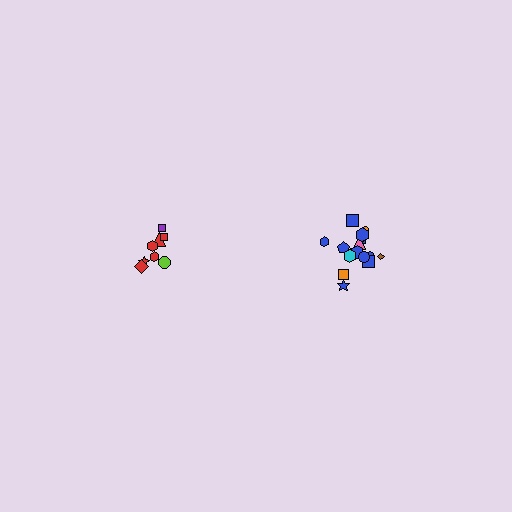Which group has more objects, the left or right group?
The right group.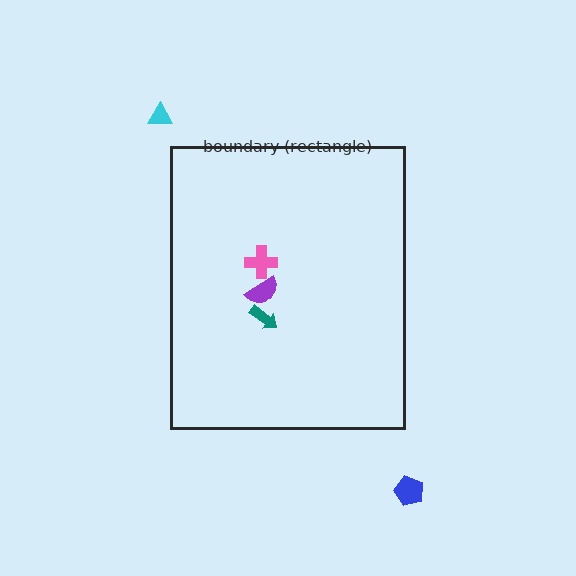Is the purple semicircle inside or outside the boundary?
Inside.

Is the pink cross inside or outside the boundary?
Inside.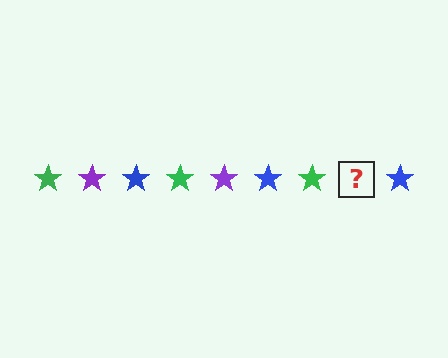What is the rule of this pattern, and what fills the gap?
The rule is that the pattern cycles through green, purple, blue stars. The gap should be filled with a purple star.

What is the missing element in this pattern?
The missing element is a purple star.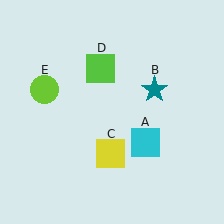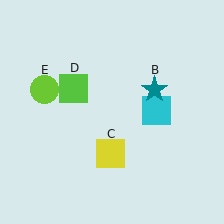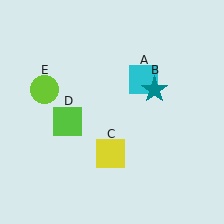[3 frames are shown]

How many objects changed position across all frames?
2 objects changed position: cyan square (object A), lime square (object D).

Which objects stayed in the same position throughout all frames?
Teal star (object B) and yellow square (object C) and lime circle (object E) remained stationary.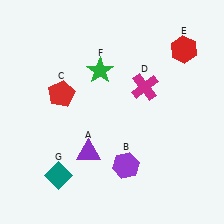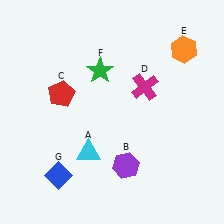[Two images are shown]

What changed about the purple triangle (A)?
In Image 1, A is purple. In Image 2, it changed to cyan.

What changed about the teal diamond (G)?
In Image 1, G is teal. In Image 2, it changed to blue.